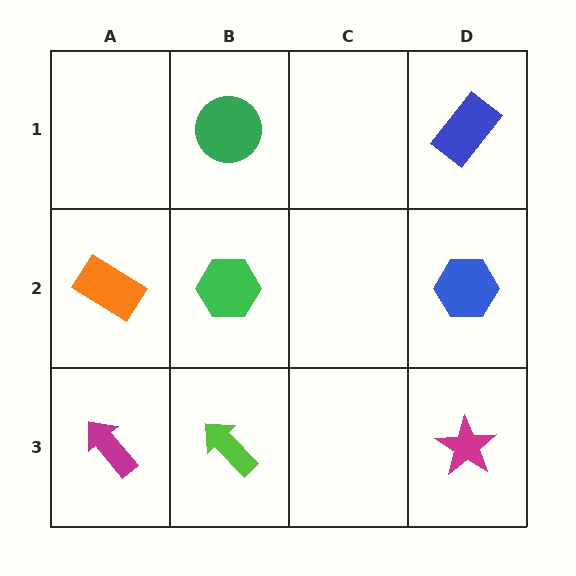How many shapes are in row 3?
3 shapes.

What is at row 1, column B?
A green circle.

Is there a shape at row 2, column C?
No, that cell is empty.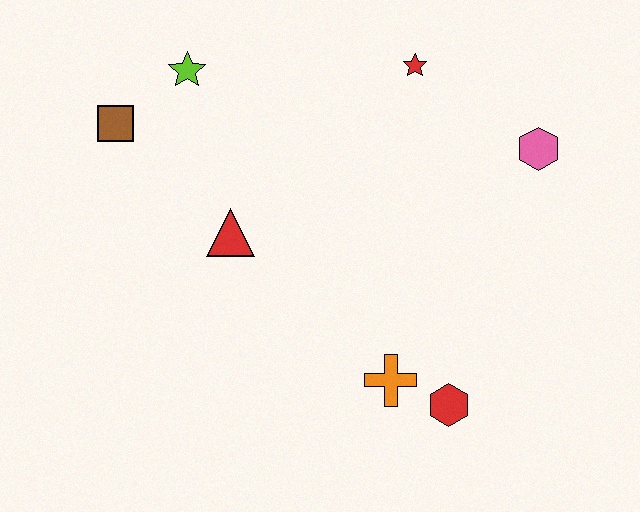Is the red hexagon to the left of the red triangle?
No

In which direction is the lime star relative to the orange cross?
The lime star is above the orange cross.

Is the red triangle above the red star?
No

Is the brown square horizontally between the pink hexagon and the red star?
No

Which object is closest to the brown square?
The lime star is closest to the brown square.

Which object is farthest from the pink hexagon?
The brown square is farthest from the pink hexagon.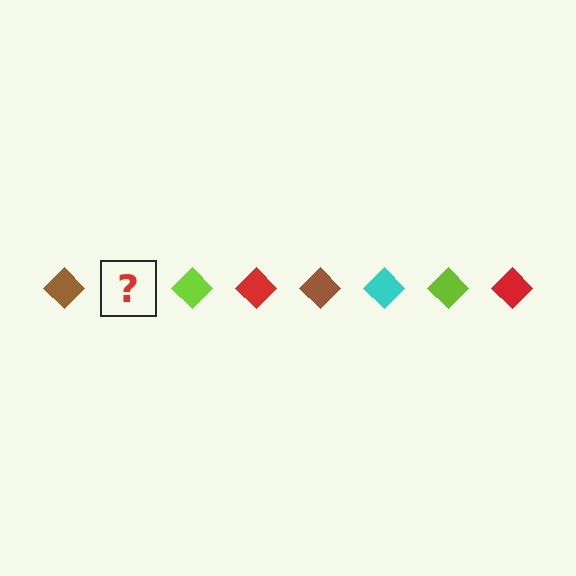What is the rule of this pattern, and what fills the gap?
The rule is that the pattern cycles through brown, cyan, lime, red diamonds. The gap should be filled with a cyan diamond.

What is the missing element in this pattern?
The missing element is a cyan diamond.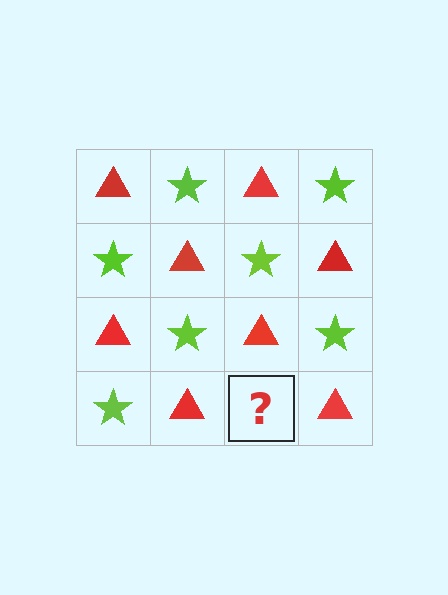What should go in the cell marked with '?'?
The missing cell should contain a lime star.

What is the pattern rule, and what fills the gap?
The rule is that it alternates red triangle and lime star in a checkerboard pattern. The gap should be filled with a lime star.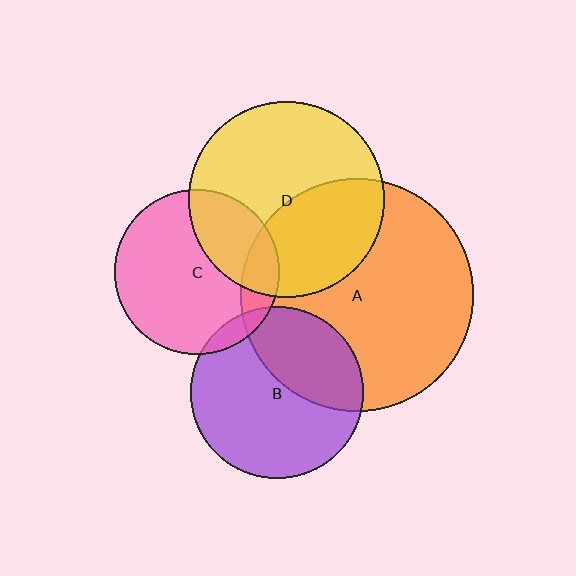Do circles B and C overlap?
Yes.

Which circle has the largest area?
Circle A (orange).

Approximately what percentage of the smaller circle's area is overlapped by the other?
Approximately 5%.